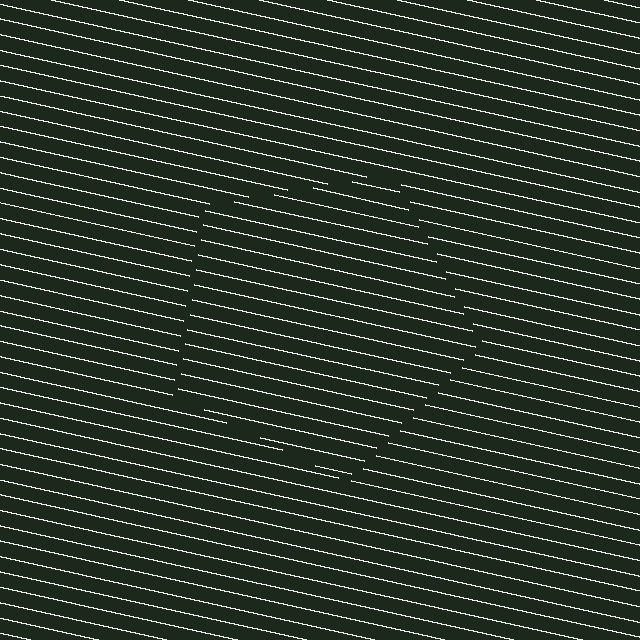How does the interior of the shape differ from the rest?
The interior of the shape contains the same grating, shifted by half a period — the contour is defined by the phase discontinuity where line-ends from the inner and outer gratings abut.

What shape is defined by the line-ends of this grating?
An illusory pentagon. The interior of the shape contains the same grating, shifted by half a period — the contour is defined by the phase discontinuity where line-ends from the inner and outer gratings abut.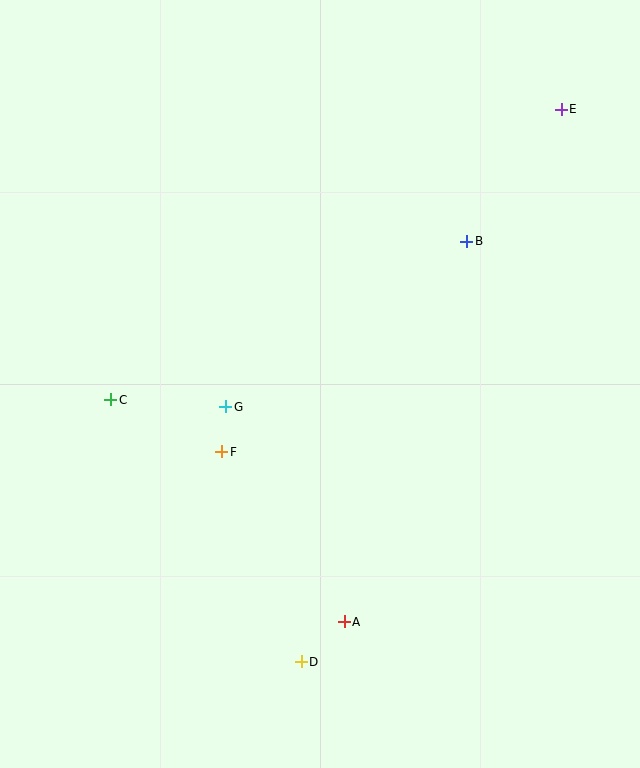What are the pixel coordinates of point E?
Point E is at (561, 109).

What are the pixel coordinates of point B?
Point B is at (467, 241).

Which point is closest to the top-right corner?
Point E is closest to the top-right corner.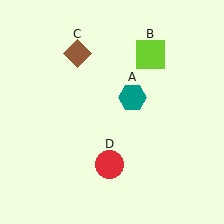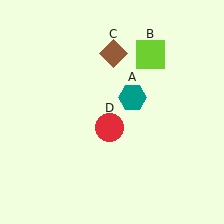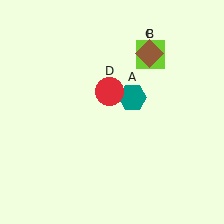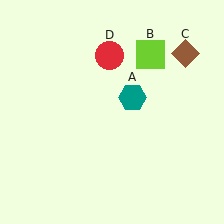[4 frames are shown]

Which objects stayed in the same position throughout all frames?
Teal hexagon (object A) and lime square (object B) remained stationary.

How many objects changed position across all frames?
2 objects changed position: brown diamond (object C), red circle (object D).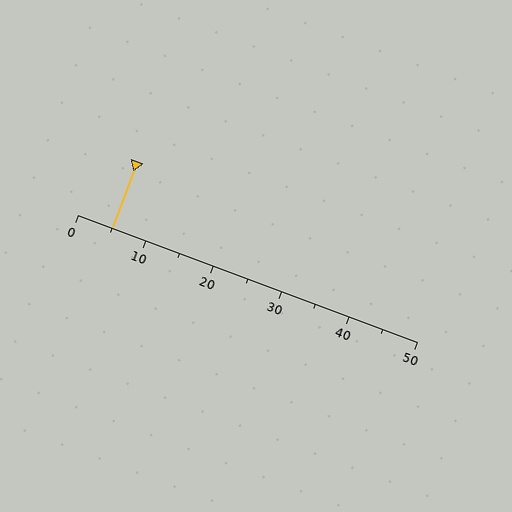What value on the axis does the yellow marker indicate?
The marker indicates approximately 5.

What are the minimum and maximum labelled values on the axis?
The axis runs from 0 to 50.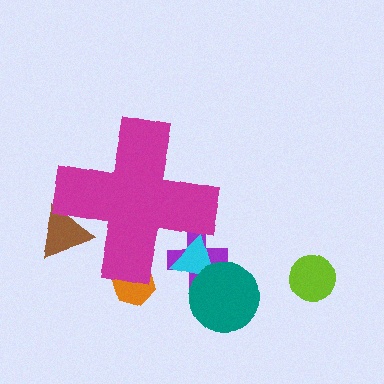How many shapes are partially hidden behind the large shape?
4 shapes are partially hidden.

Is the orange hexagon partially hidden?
Yes, the orange hexagon is partially hidden behind the magenta cross.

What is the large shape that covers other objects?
A magenta cross.